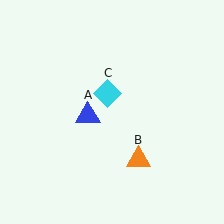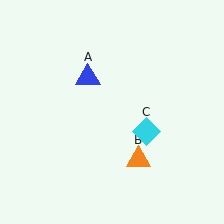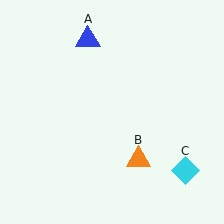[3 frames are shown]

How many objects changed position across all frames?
2 objects changed position: blue triangle (object A), cyan diamond (object C).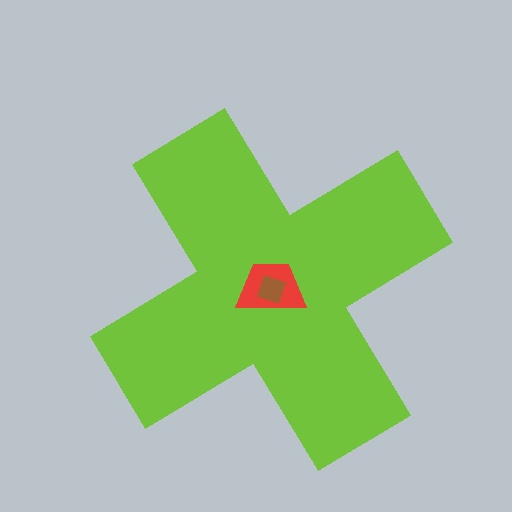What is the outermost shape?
The lime cross.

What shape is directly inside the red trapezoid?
The brown square.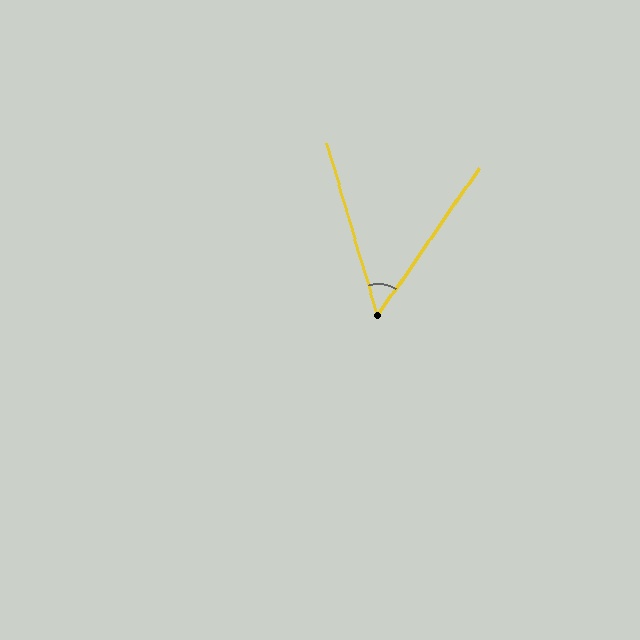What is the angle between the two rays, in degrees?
Approximately 52 degrees.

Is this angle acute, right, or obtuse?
It is acute.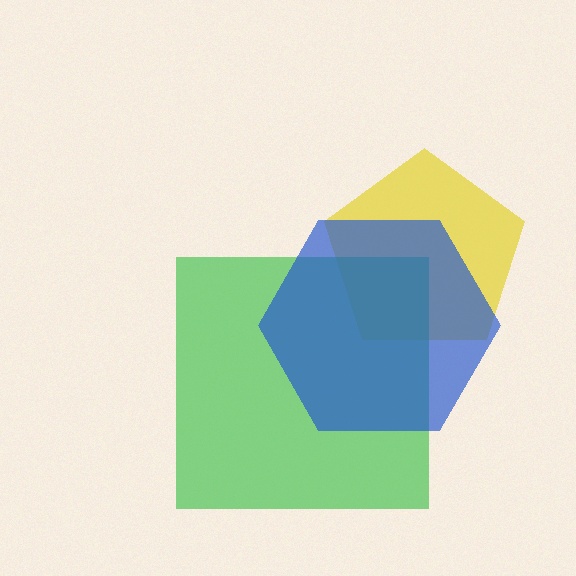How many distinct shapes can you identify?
There are 3 distinct shapes: a yellow pentagon, a green square, a blue hexagon.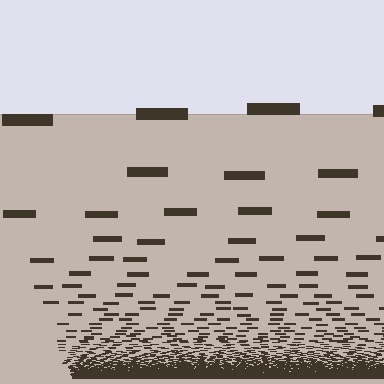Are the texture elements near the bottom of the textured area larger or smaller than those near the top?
Smaller. The gradient is inverted — elements near the bottom are smaller and denser.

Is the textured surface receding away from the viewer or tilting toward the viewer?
The surface appears to tilt toward the viewer. Texture elements get larger and sparser toward the top.